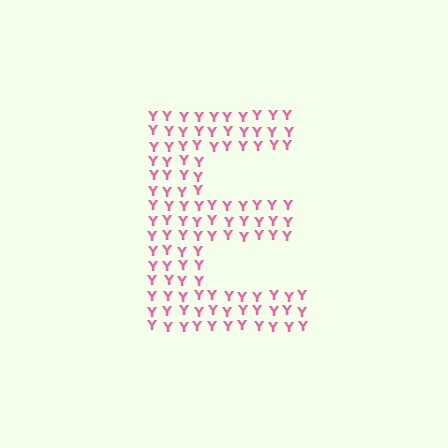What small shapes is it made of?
It is made of small letter Y's.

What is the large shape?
The large shape is the letter E.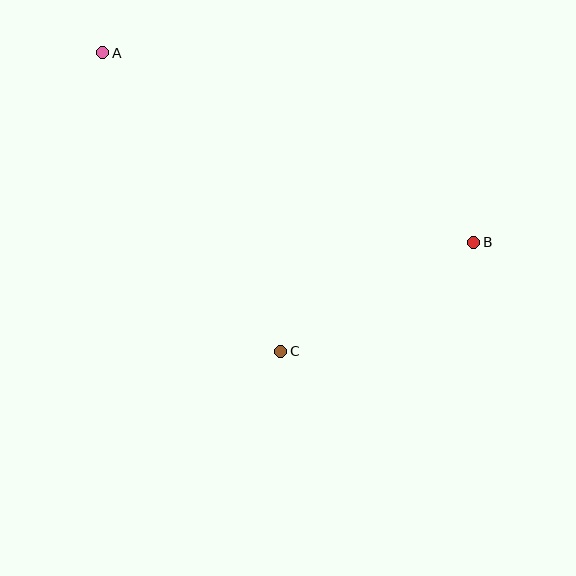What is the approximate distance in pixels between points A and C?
The distance between A and C is approximately 347 pixels.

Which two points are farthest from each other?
Points A and B are farthest from each other.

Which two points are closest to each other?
Points B and C are closest to each other.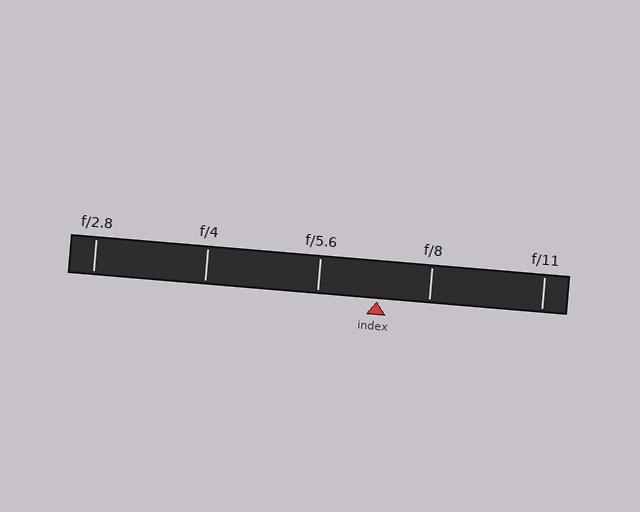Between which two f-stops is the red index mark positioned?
The index mark is between f/5.6 and f/8.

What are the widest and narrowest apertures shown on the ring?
The widest aperture shown is f/2.8 and the narrowest is f/11.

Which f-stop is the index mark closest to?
The index mark is closest to f/8.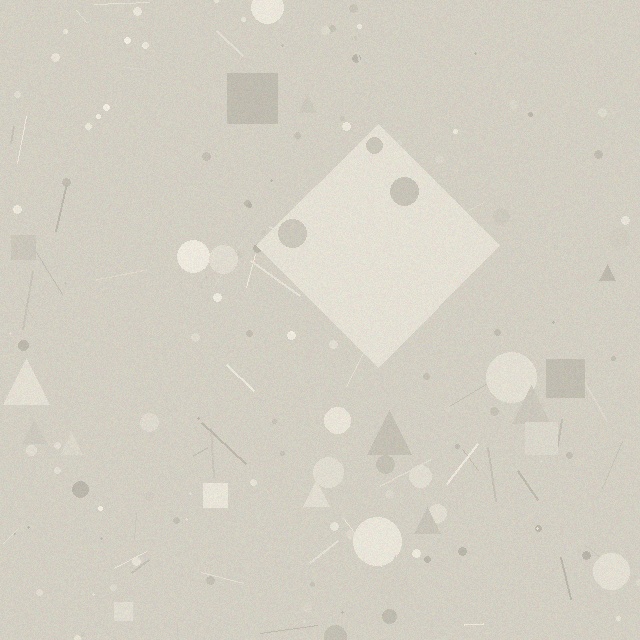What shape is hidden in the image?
A diamond is hidden in the image.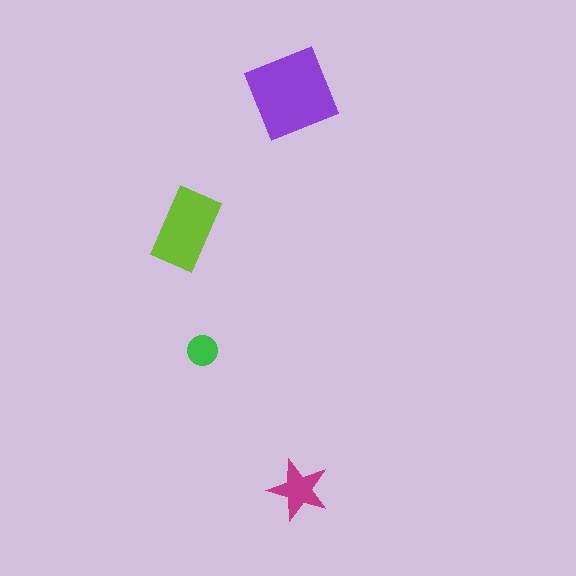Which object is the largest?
The purple diamond.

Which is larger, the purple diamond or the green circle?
The purple diamond.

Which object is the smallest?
The green circle.